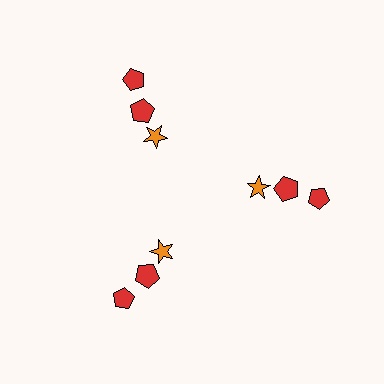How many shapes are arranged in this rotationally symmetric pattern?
There are 9 shapes, arranged in 3 groups of 3.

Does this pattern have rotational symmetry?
Yes, this pattern has 3-fold rotational symmetry. It looks the same after rotating 120 degrees around the center.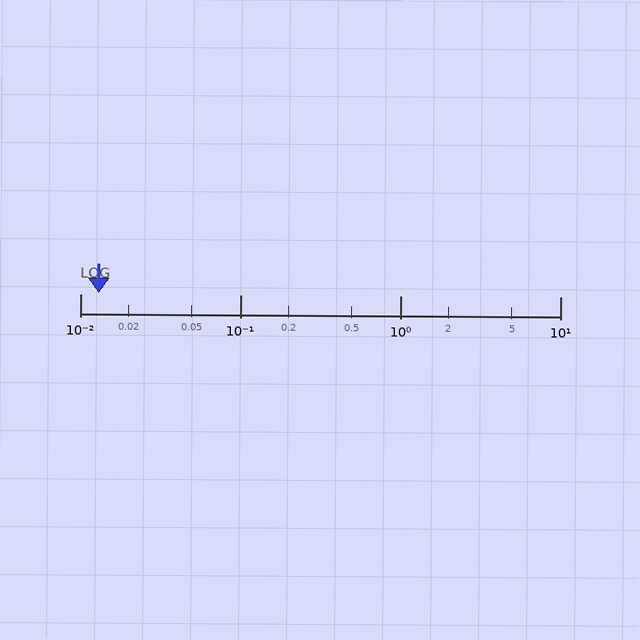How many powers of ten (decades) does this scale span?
The scale spans 3 decades, from 0.01 to 10.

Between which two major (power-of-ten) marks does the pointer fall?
The pointer is between 0.01 and 0.1.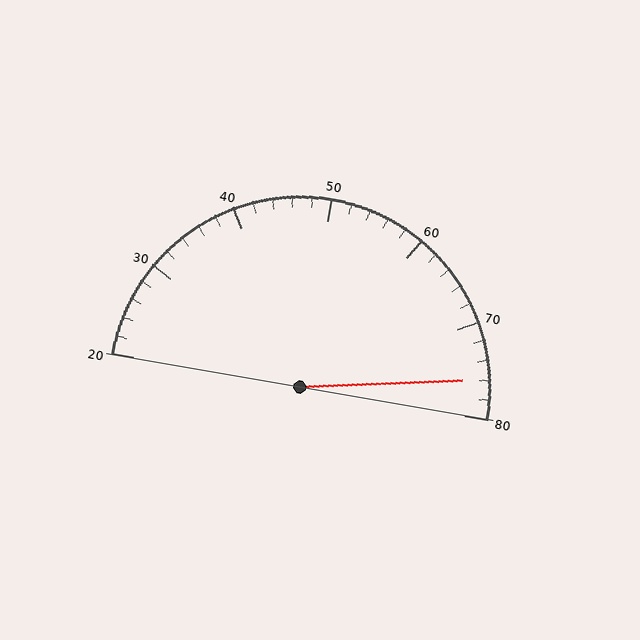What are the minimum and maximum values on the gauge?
The gauge ranges from 20 to 80.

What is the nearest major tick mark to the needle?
The nearest major tick mark is 80.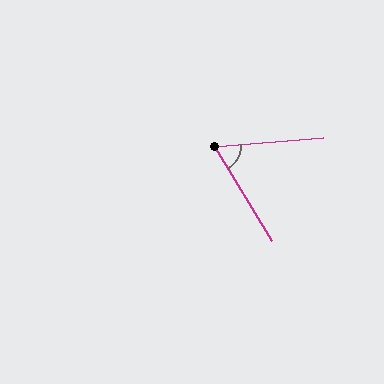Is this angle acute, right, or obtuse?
It is acute.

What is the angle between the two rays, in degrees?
Approximately 64 degrees.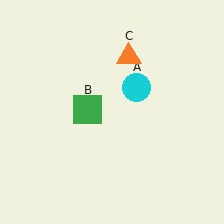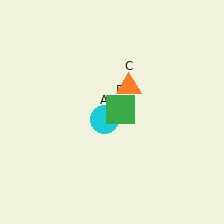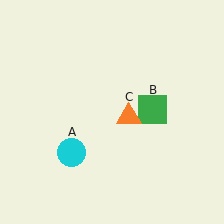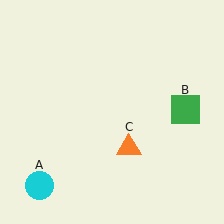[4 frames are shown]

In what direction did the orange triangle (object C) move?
The orange triangle (object C) moved down.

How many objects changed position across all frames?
3 objects changed position: cyan circle (object A), green square (object B), orange triangle (object C).